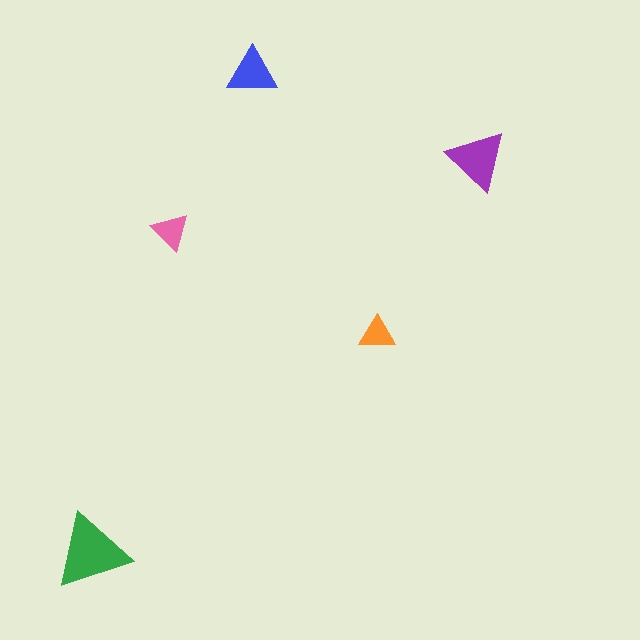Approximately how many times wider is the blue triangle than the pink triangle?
About 1.5 times wider.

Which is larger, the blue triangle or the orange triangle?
The blue one.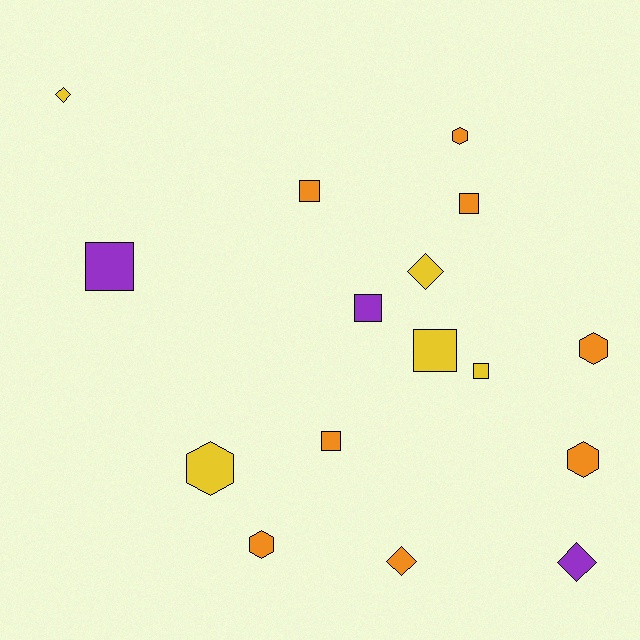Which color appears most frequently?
Orange, with 8 objects.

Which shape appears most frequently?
Square, with 7 objects.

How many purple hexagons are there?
There are no purple hexagons.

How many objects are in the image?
There are 16 objects.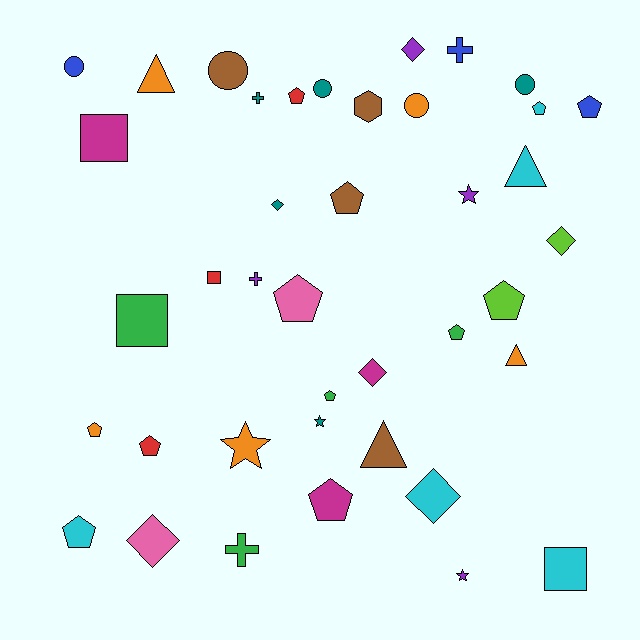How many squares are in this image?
There are 4 squares.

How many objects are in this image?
There are 40 objects.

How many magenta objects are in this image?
There are 3 magenta objects.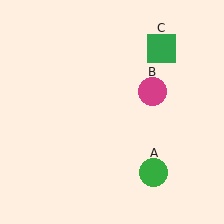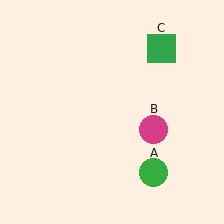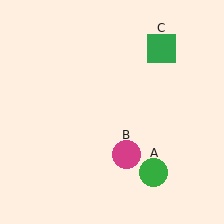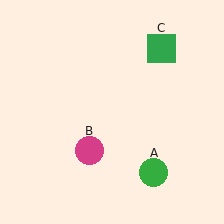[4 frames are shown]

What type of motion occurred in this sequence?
The magenta circle (object B) rotated clockwise around the center of the scene.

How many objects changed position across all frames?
1 object changed position: magenta circle (object B).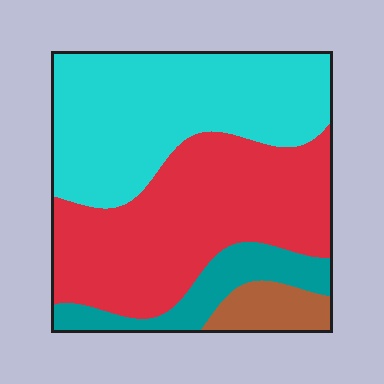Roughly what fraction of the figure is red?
Red takes up between a third and a half of the figure.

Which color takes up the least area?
Brown, at roughly 5%.